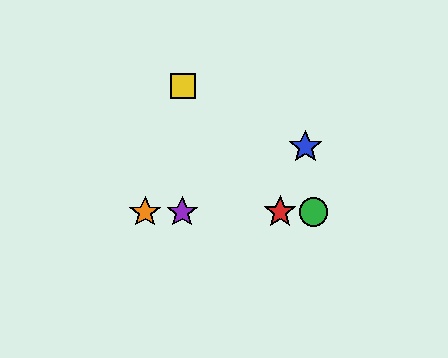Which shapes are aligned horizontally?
The red star, the green circle, the purple star, the orange star are aligned horizontally.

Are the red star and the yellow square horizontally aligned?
No, the red star is at y≈212 and the yellow square is at y≈86.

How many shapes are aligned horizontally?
4 shapes (the red star, the green circle, the purple star, the orange star) are aligned horizontally.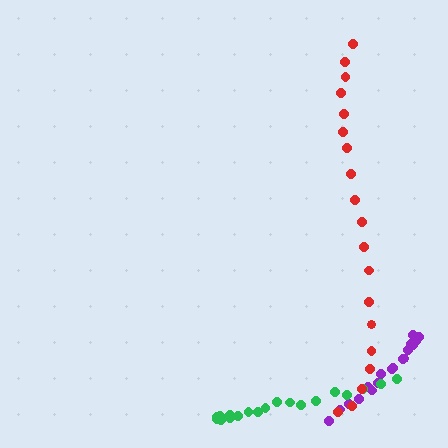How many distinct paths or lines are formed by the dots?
There are 3 distinct paths.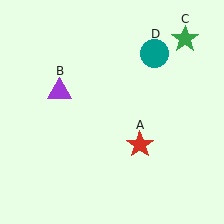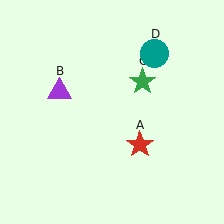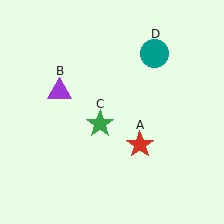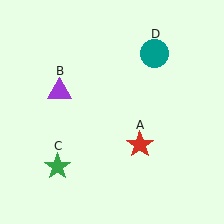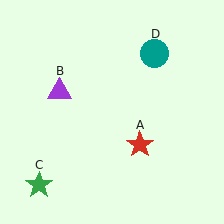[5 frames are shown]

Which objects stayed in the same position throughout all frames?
Red star (object A) and purple triangle (object B) and teal circle (object D) remained stationary.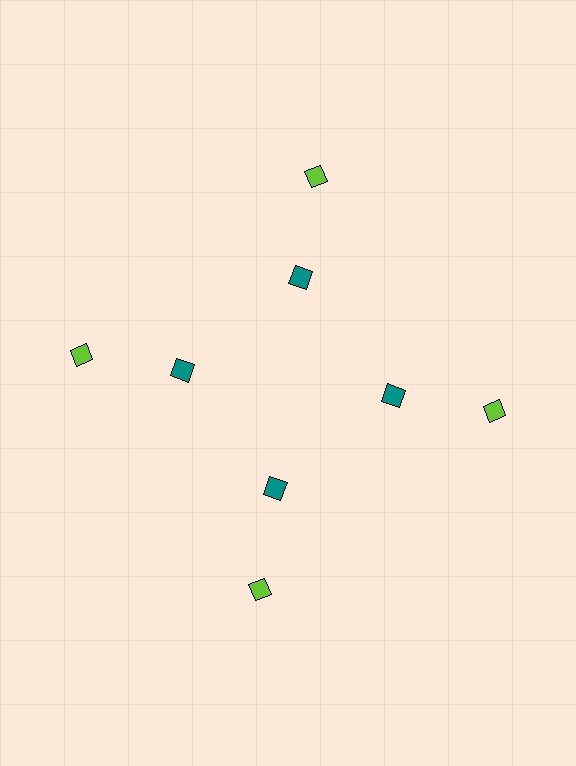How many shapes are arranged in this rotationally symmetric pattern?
There are 8 shapes, arranged in 4 groups of 2.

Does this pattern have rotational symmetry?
Yes, this pattern has 4-fold rotational symmetry. It looks the same after rotating 90 degrees around the center.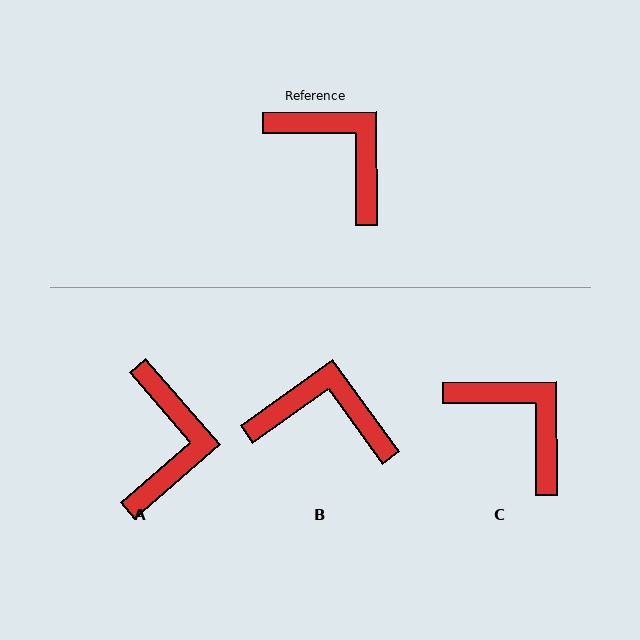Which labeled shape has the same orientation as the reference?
C.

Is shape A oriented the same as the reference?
No, it is off by about 50 degrees.